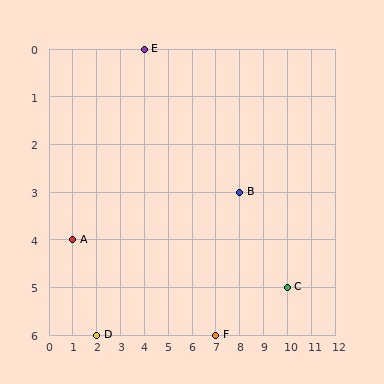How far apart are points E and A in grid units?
Points E and A are 3 columns and 4 rows apart (about 5.0 grid units diagonally).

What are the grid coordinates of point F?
Point F is at grid coordinates (7, 6).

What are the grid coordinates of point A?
Point A is at grid coordinates (1, 4).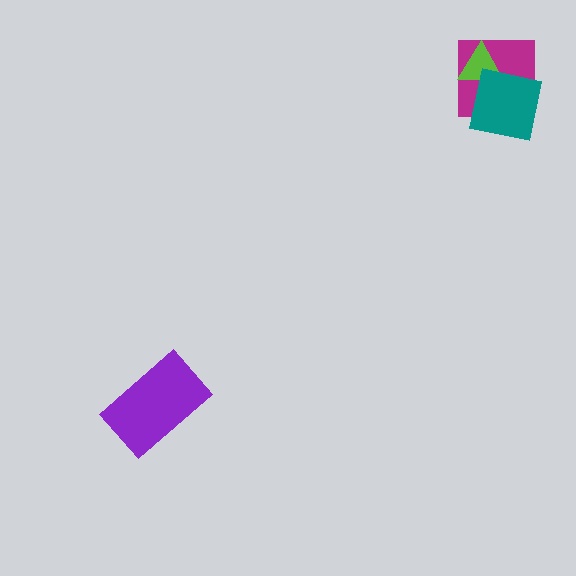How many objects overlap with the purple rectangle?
0 objects overlap with the purple rectangle.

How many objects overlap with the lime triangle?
2 objects overlap with the lime triangle.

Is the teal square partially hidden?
No, no other shape covers it.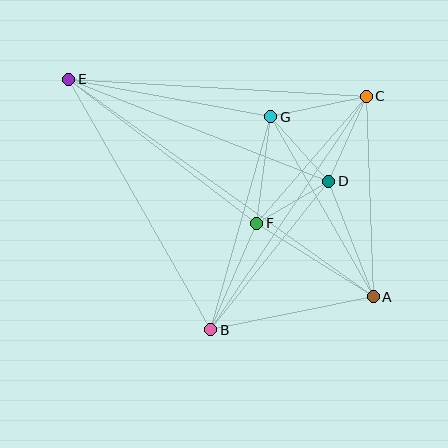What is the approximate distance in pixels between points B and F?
The distance between B and F is approximately 116 pixels.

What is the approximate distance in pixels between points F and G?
The distance between F and G is approximately 107 pixels.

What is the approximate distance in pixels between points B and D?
The distance between B and D is approximately 190 pixels.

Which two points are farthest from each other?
Points A and E are farthest from each other.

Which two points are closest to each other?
Points D and F are closest to each other.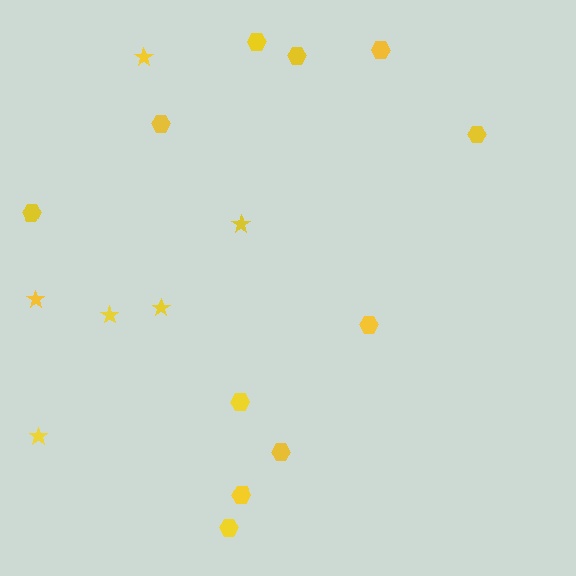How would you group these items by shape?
There are 2 groups: one group of stars (6) and one group of hexagons (11).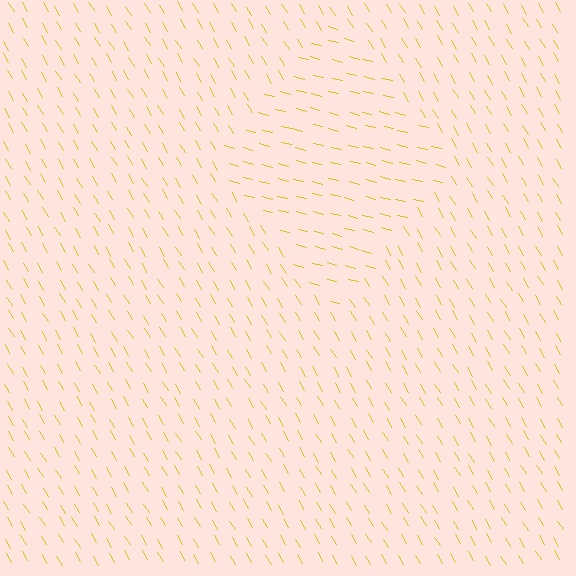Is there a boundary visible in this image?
Yes, there is a texture boundary formed by a change in line orientation.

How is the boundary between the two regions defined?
The boundary is defined purely by a change in line orientation (approximately 45 degrees difference). All lines are the same color and thickness.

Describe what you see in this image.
The image is filled with small yellow line segments. A diamond region in the image has lines oriented differently from the surrounding lines, creating a visible texture boundary.